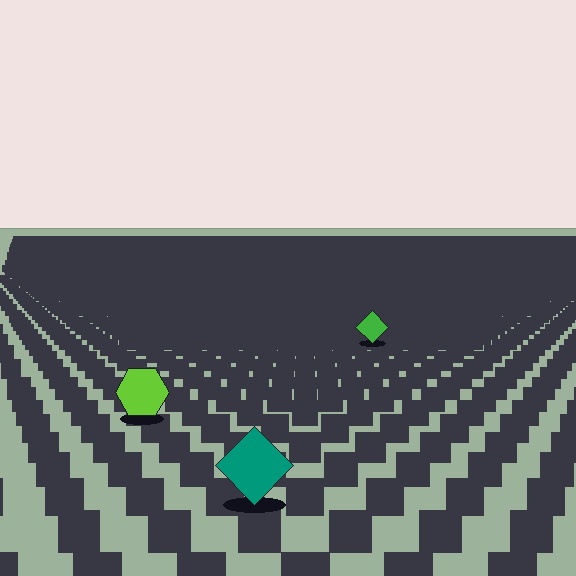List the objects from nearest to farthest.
From nearest to farthest: the teal diamond, the lime hexagon, the green diamond.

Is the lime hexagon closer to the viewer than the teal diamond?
No. The teal diamond is closer — you can tell from the texture gradient: the ground texture is coarser near it.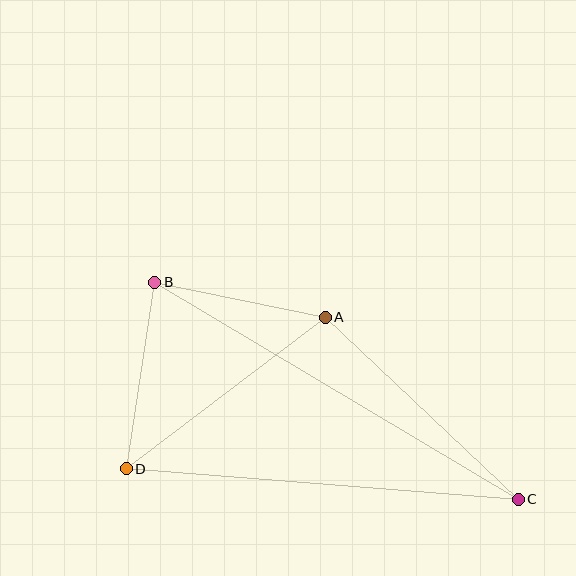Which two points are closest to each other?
Points A and B are closest to each other.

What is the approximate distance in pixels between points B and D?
The distance between B and D is approximately 189 pixels.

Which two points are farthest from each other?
Points B and C are farthest from each other.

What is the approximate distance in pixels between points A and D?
The distance between A and D is approximately 250 pixels.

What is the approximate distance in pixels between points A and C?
The distance between A and C is approximately 265 pixels.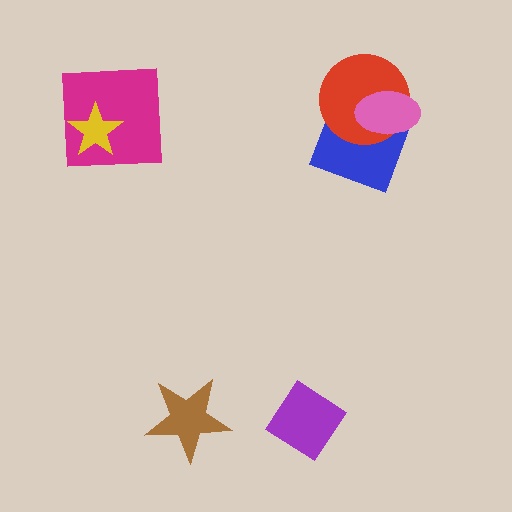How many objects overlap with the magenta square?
1 object overlaps with the magenta square.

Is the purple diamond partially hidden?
No, no other shape covers it.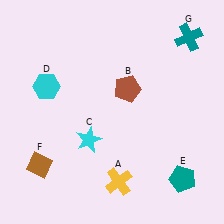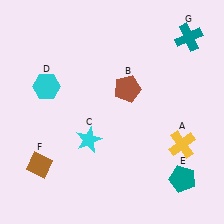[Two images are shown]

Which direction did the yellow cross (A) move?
The yellow cross (A) moved right.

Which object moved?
The yellow cross (A) moved right.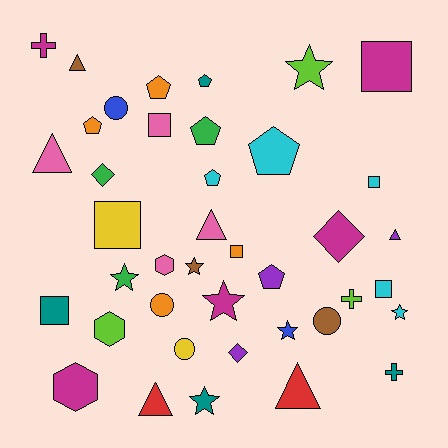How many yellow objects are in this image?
There are 2 yellow objects.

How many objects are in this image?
There are 40 objects.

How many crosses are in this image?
There are 3 crosses.